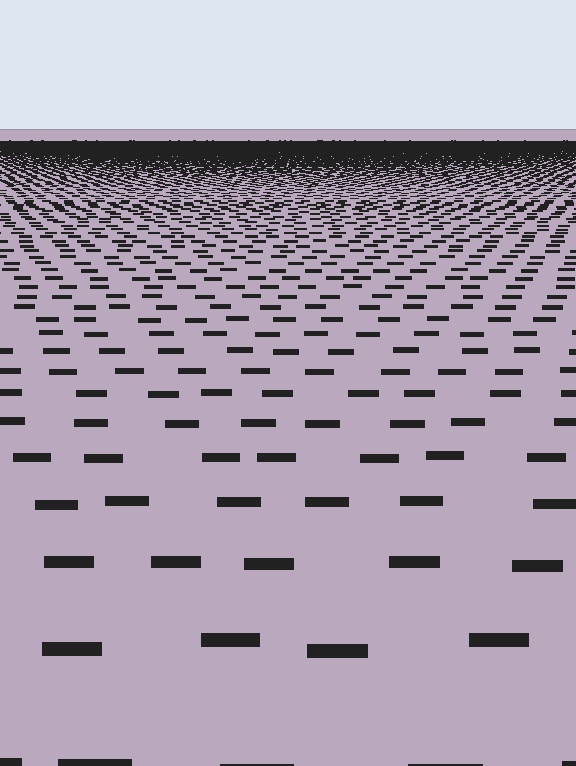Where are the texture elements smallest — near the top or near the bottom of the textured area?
Near the top.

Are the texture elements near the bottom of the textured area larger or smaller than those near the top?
Larger. Near the bottom, elements are closer to the viewer and appear at a bigger on-screen size.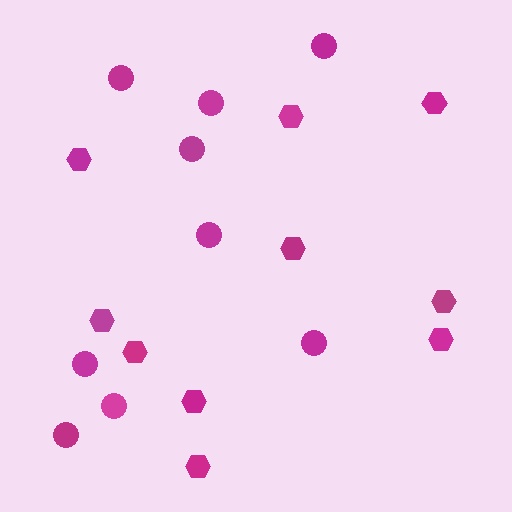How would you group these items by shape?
There are 2 groups: one group of circles (9) and one group of hexagons (10).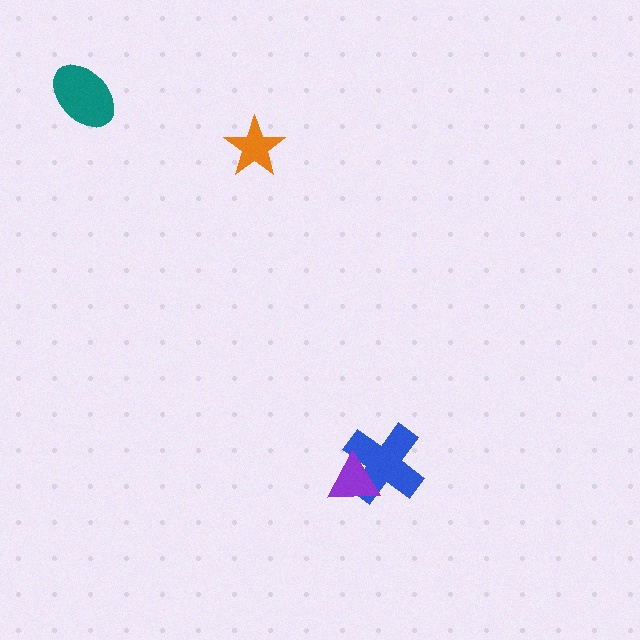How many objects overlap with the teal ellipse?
0 objects overlap with the teal ellipse.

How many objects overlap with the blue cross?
1 object overlaps with the blue cross.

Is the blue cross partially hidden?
Yes, it is partially covered by another shape.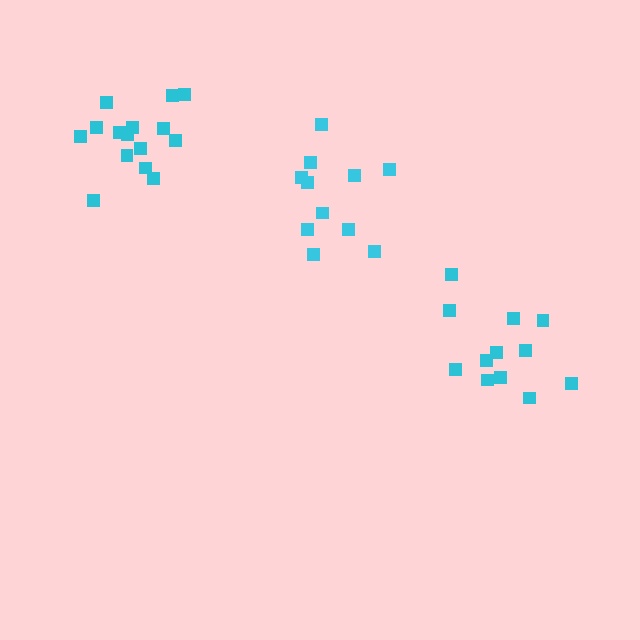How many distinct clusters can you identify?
There are 3 distinct clusters.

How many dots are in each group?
Group 1: 11 dots, Group 2: 15 dots, Group 3: 12 dots (38 total).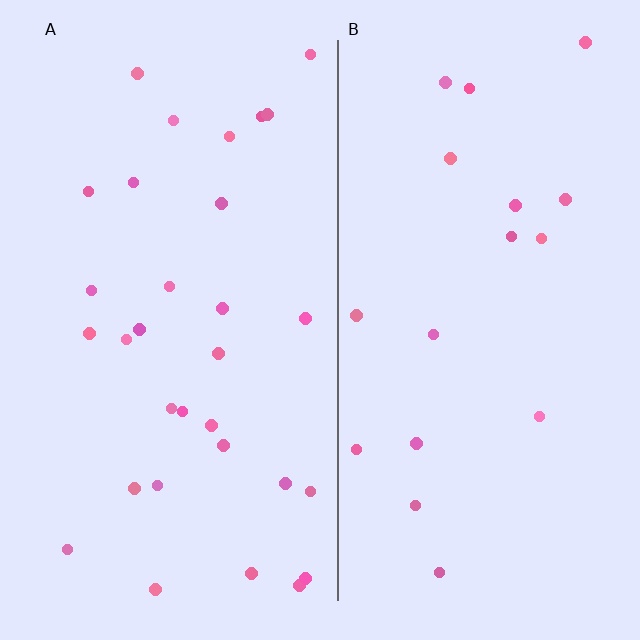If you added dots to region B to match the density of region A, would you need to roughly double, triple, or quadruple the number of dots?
Approximately double.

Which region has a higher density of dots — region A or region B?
A (the left).